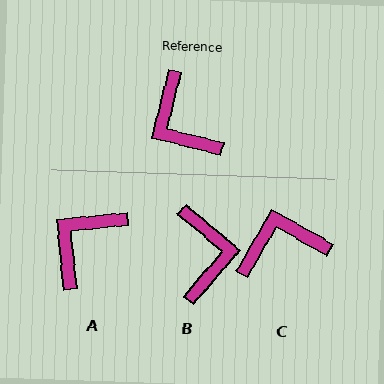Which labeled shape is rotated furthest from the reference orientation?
B, about 153 degrees away.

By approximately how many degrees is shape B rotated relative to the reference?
Approximately 153 degrees counter-clockwise.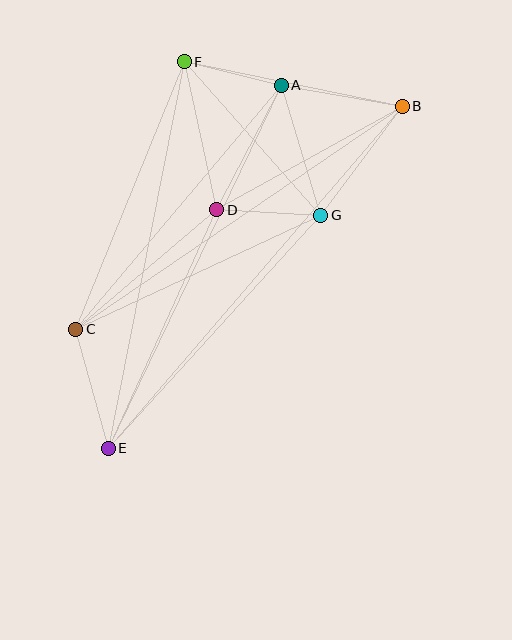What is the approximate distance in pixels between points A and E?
The distance between A and E is approximately 403 pixels.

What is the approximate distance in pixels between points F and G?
The distance between F and G is approximately 205 pixels.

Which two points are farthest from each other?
Points B and E are farthest from each other.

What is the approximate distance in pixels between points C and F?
The distance between C and F is approximately 289 pixels.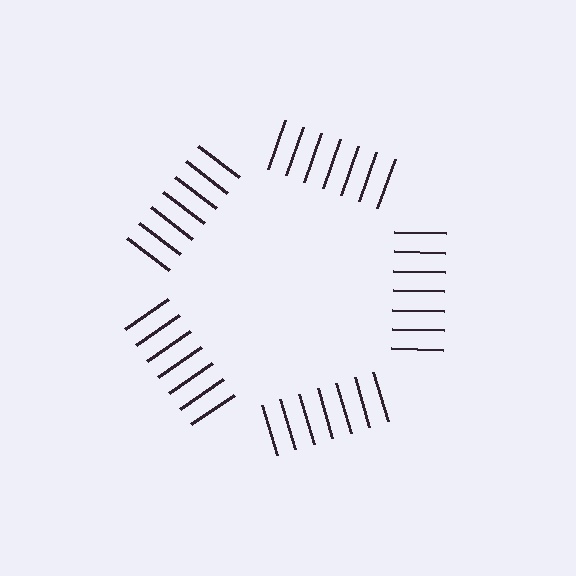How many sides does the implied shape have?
5 sides — the line-ends trace a pentagon.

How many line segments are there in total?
35 — 7 along each of the 5 edges.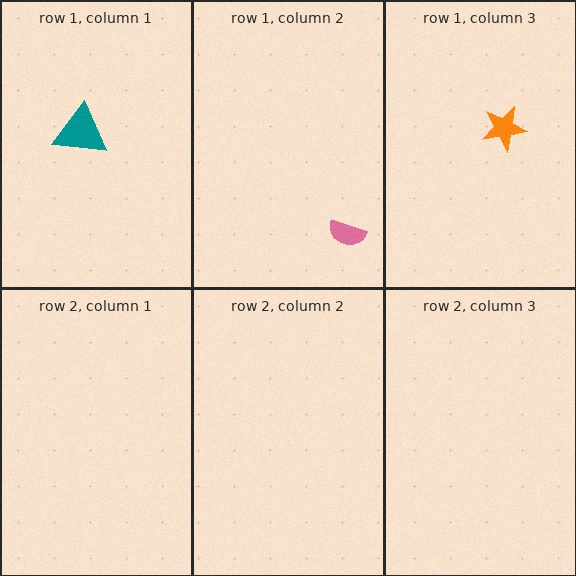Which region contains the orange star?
The row 1, column 3 region.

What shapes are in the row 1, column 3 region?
The orange star.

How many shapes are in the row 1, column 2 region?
1.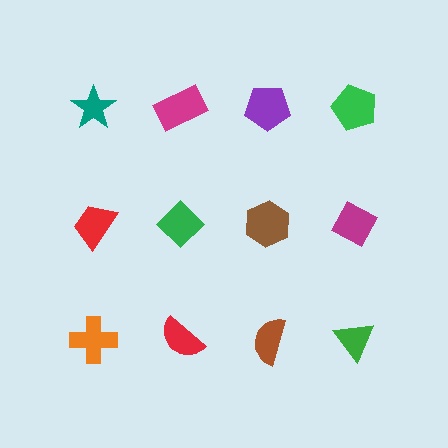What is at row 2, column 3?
A brown hexagon.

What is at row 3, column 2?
A red semicircle.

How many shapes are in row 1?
4 shapes.